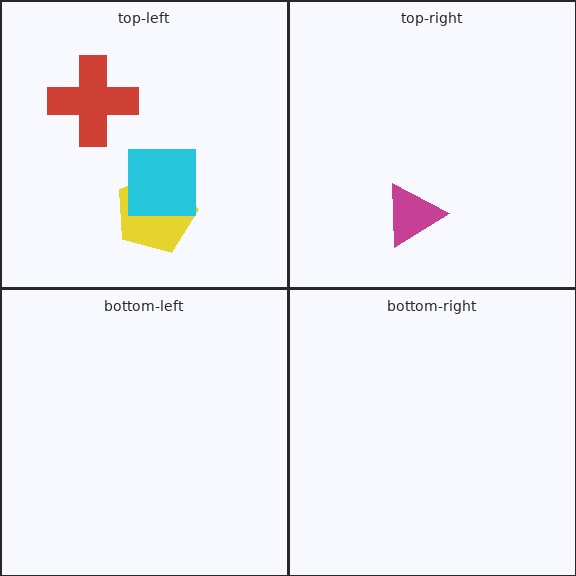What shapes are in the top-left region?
The yellow pentagon, the red cross, the cyan square.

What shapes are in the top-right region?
The magenta triangle.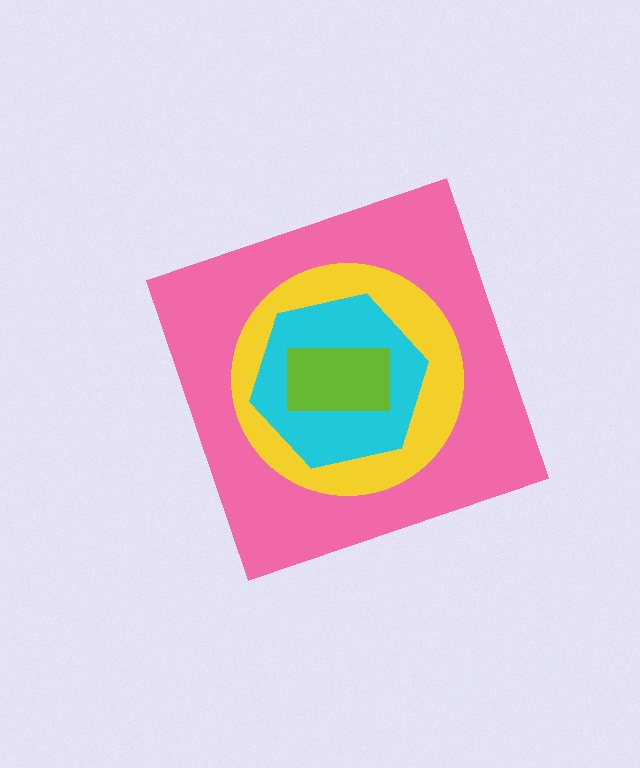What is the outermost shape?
The pink diamond.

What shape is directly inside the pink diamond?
The yellow circle.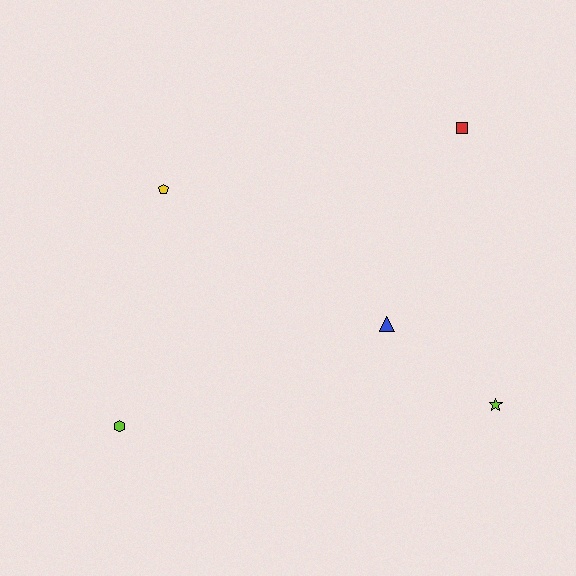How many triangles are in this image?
There is 1 triangle.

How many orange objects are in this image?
There are no orange objects.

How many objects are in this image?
There are 5 objects.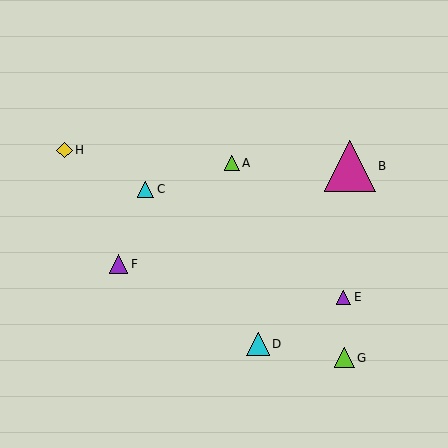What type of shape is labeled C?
Shape C is a cyan triangle.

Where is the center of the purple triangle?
The center of the purple triangle is at (119, 264).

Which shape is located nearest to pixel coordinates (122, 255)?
The purple triangle (labeled F) at (119, 264) is nearest to that location.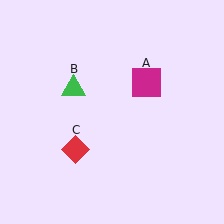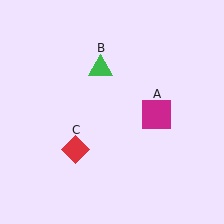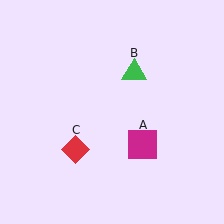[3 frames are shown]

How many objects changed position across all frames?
2 objects changed position: magenta square (object A), green triangle (object B).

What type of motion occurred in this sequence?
The magenta square (object A), green triangle (object B) rotated clockwise around the center of the scene.